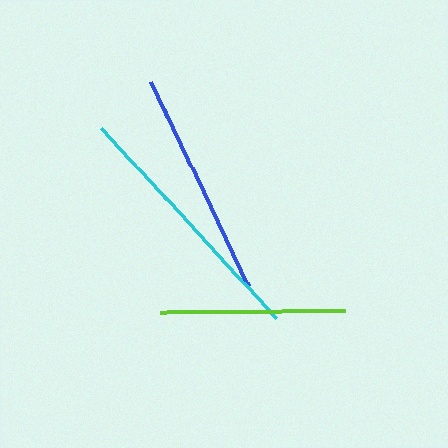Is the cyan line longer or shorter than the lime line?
The cyan line is longer than the lime line.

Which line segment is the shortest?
The lime line is the shortest at approximately 185 pixels.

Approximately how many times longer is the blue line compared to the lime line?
The blue line is approximately 1.2 times the length of the lime line.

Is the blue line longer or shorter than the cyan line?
The cyan line is longer than the blue line.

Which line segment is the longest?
The cyan line is the longest at approximately 257 pixels.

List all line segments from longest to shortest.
From longest to shortest: cyan, blue, lime.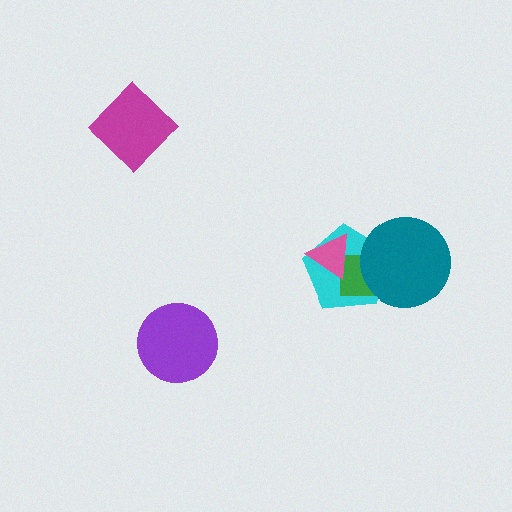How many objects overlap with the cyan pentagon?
3 objects overlap with the cyan pentagon.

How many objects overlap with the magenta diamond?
0 objects overlap with the magenta diamond.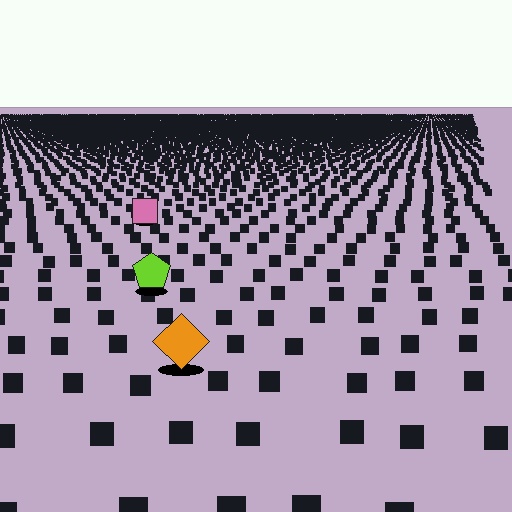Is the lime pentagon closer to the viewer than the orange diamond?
No. The orange diamond is closer — you can tell from the texture gradient: the ground texture is coarser near it.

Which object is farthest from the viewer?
The pink square is farthest from the viewer. It appears smaller and the ground texture around it is denser.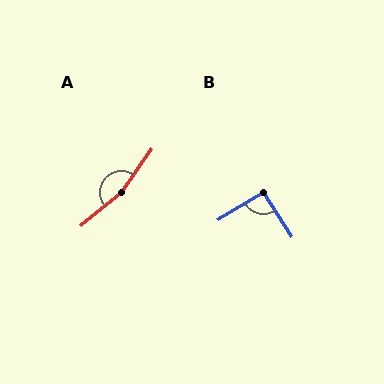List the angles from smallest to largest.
B (92°), A (165°).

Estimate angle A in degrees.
Approximately 165 degrees.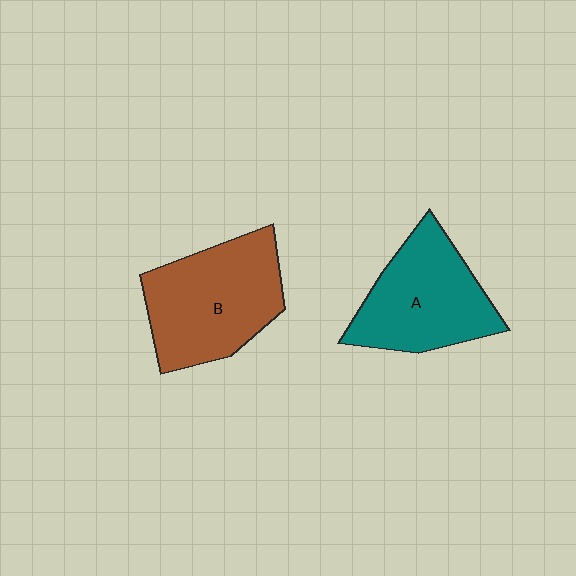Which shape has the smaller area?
Shape A (teal).